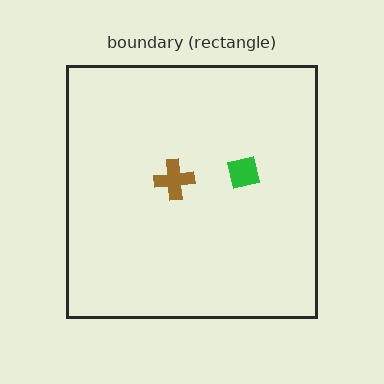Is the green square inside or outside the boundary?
Inside.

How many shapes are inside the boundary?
2 inside, 0 outside.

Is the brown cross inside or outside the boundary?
Inside.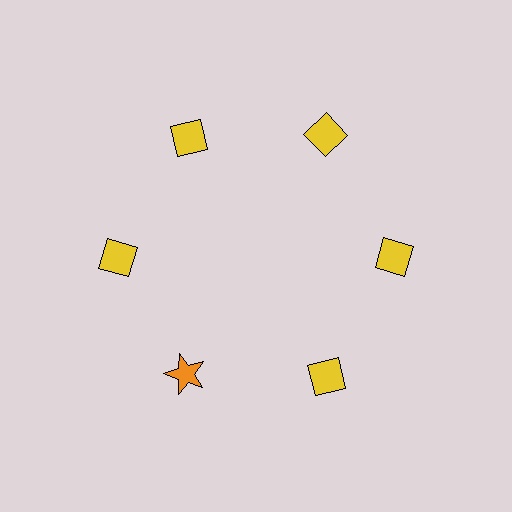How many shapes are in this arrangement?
There are 6 shapes arranged in a ring pattern.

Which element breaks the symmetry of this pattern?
The orange star at roughly the 7 o'clock position breaks the symmetry. All other shapes are yellow diamonds.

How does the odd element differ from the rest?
It differs in both color (orange instead of yellow) and shape (star instead of diamond).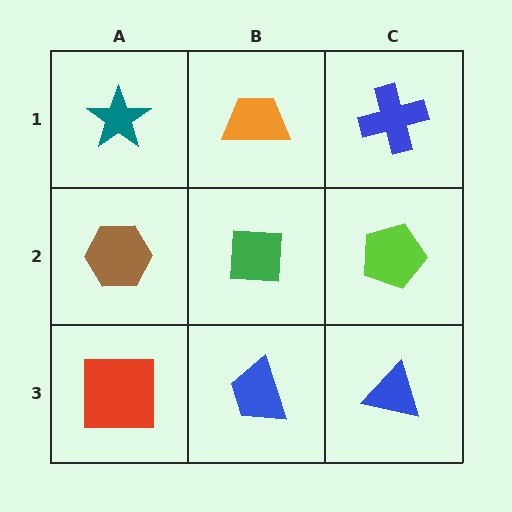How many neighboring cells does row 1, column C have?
2.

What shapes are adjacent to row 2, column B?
An orange trapezoid (row 1, column B), a blue trapezoid (row 3, column B), a brown hexagon (row 2, column A), a lime pentagon (row 2, column C).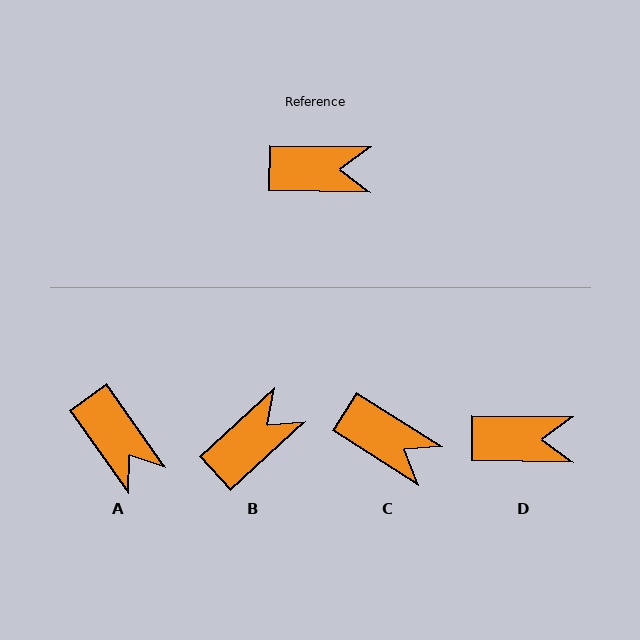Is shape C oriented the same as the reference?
No, it is off by about 32 degrees.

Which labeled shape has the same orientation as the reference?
D.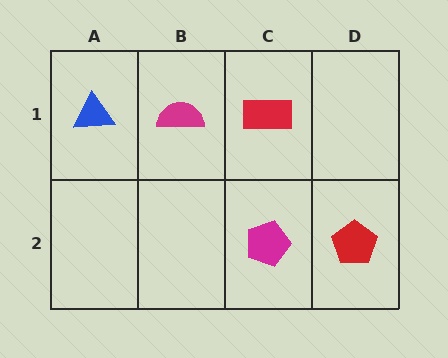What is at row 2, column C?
A magenta pentagon.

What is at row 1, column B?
A magenta semicircle.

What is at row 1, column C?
A red rectangle.